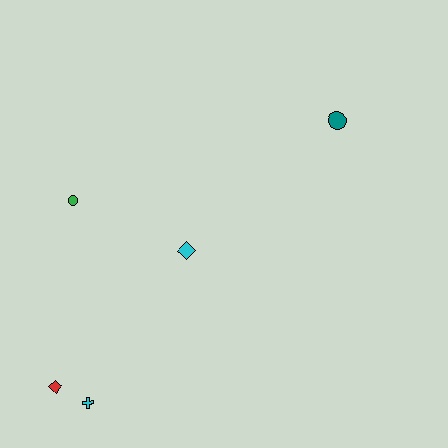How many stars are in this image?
There are no stars.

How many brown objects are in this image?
There are no brown objects.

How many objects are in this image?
There are 5 objects.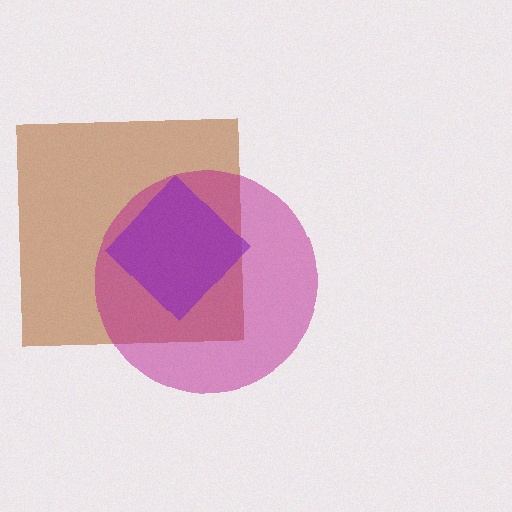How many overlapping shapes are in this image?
There are 3 overlapping shapes in the image.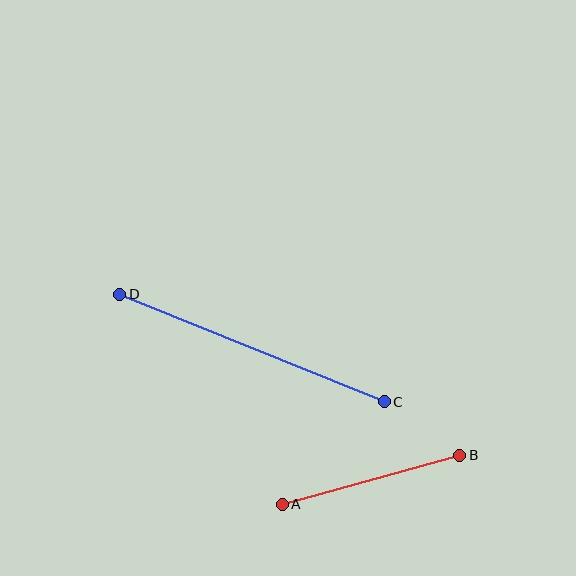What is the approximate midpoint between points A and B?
The midpoint is at approximately (371, 480) pixels.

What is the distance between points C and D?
The distance is approximately 286 pixels.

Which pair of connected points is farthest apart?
Points C and D are farthest apart.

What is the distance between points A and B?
The distance is approximately 184 pixels.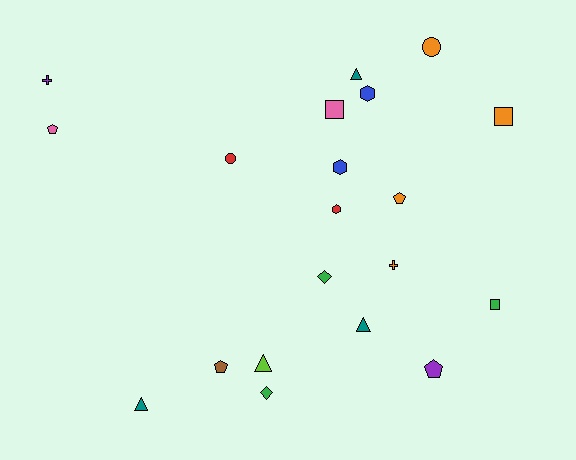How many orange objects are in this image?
There are 4 orange objects.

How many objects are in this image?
There are 20 objects.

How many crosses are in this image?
There are 2 crosses.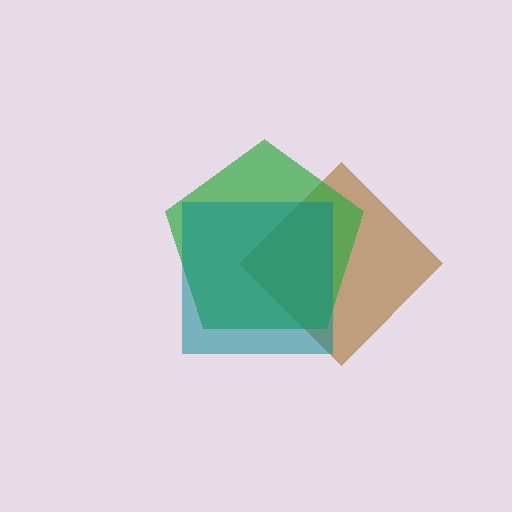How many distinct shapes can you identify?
There are 3 distinct shapes: a brown diamond, a green pentagon, a teal square.